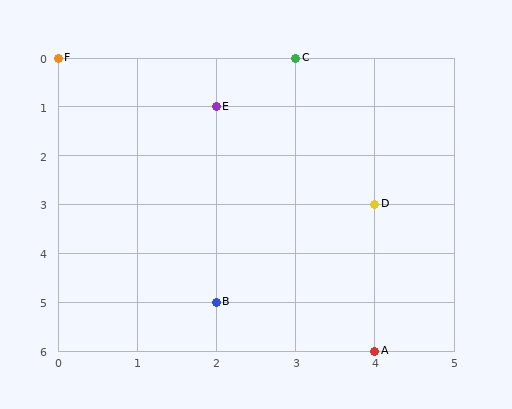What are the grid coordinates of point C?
Point C is at grid coordinates (3, 0).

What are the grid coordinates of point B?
Point B is at grid coordinates (2, 5).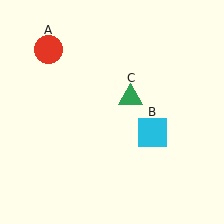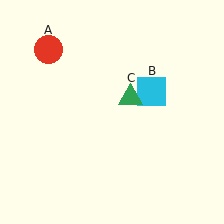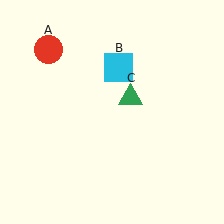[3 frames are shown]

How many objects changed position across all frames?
1 object changed position: cyan square (object B).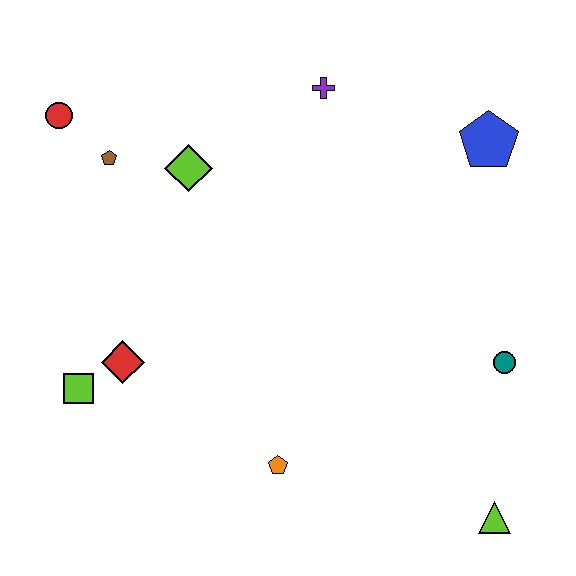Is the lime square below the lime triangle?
No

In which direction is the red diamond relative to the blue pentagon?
The red diamond is to the left of the blue pentagon.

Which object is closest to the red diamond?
The lime square is closest to the red diamond.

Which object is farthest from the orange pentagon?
The red circle is farthest from the orange pentagon.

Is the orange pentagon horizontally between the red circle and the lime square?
No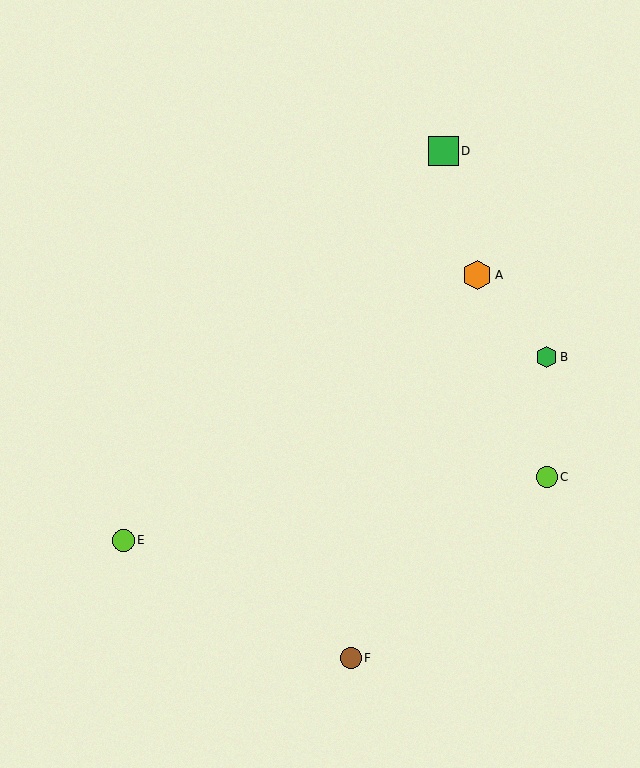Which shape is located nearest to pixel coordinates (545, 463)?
The lime circle (labeled C) at (547, 477) is nearest to that location.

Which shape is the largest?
The green square (labeled D) is the largest.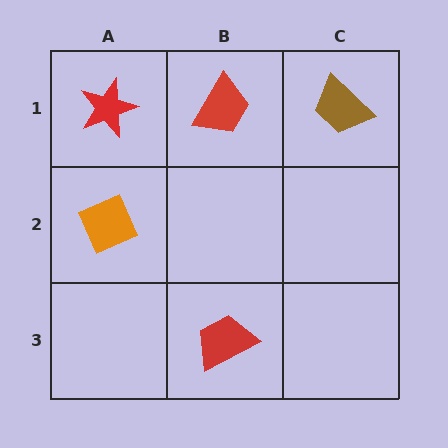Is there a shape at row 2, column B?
No, that cell is empty.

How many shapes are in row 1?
3 shapes.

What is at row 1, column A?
A red star.